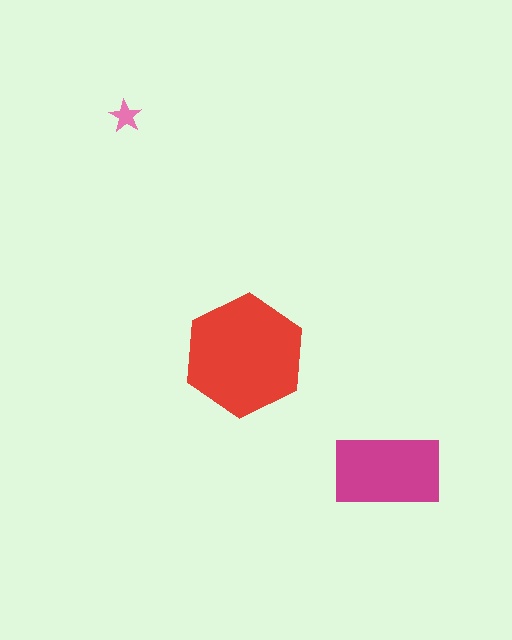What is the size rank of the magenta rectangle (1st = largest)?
2nd.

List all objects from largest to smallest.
The red hexagon, the magenta rectangle, the pink star.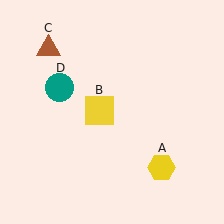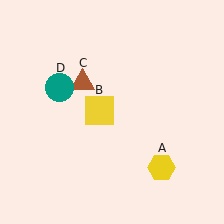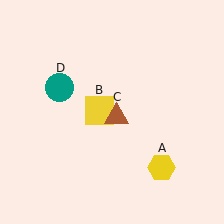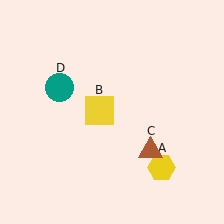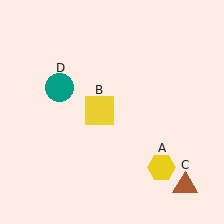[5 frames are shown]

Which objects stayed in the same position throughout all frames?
Yellow hexagon (object A) and yellow square (object B) and teal circle (object D) remained stationary.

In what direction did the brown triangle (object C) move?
The brown triangle (object C) moved down and to the right.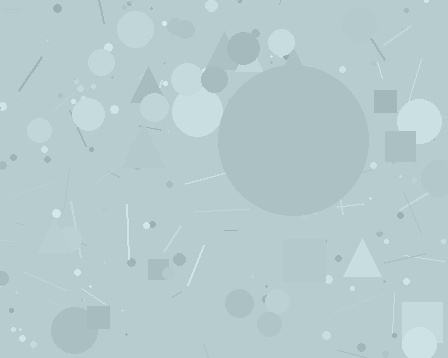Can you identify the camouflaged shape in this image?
The camouflaged shape is a circle.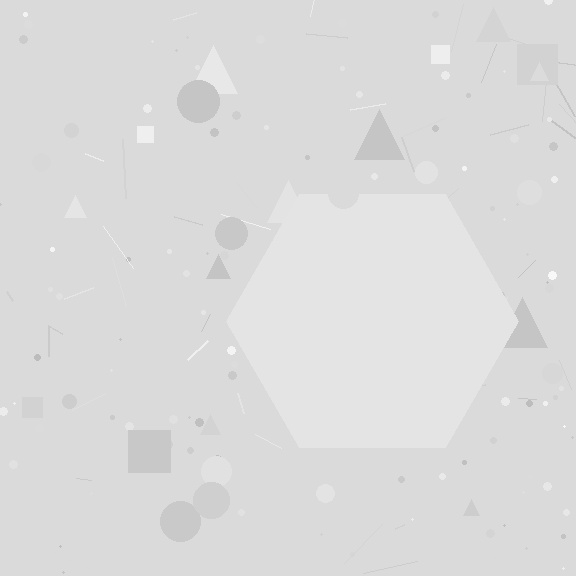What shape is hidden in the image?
A hexagon is hidden in the image.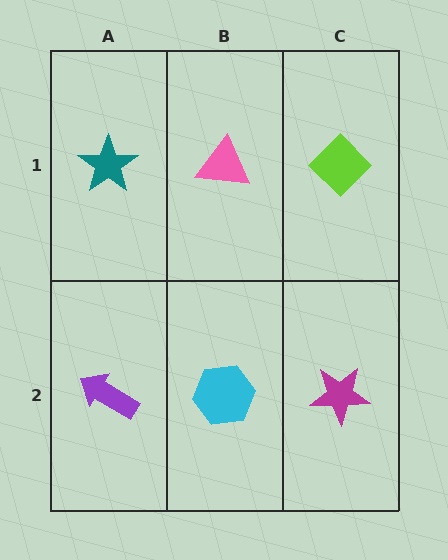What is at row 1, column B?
A pink triangle.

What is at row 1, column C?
A lime diamond.